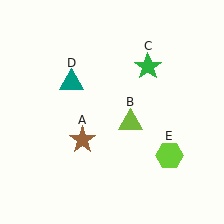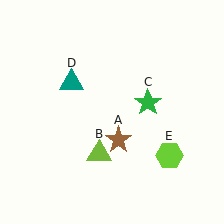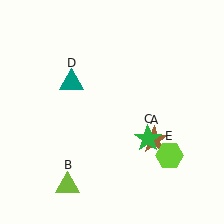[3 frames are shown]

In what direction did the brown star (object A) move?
The brown star (object A) moved right.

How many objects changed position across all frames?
3 objects changed position: brown star (object A), lime triangle (object B), green star (object C).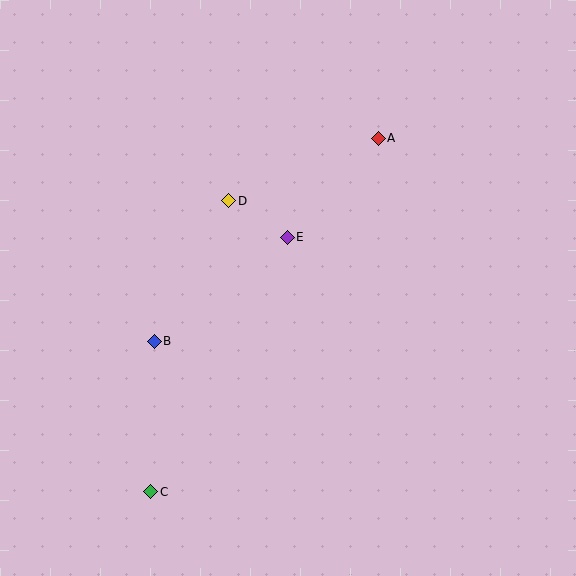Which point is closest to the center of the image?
Point E at (287, 237) is closest to the center.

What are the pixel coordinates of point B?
Point B is at (154, 341).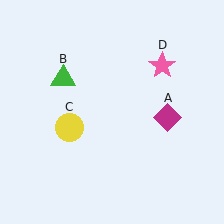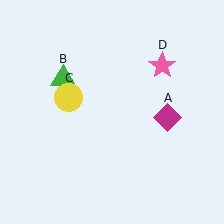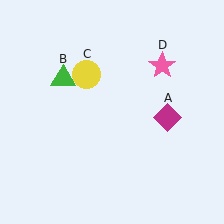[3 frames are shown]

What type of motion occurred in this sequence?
The yellow circle (object C) rotated clockwise around the center of the scene.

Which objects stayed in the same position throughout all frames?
Magenta diamond (object A) and green triangle (object B) and pink star (object D) remained stationary.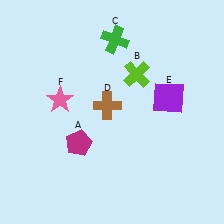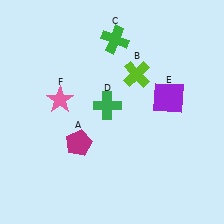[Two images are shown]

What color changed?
The cross (D) changed from brown in Image 1 to green in Image 2.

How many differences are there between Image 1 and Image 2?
There is 1 difference between the two images.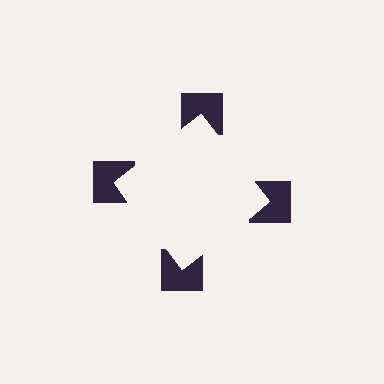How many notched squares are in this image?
There are 4 — one at each vertex of the illusory square.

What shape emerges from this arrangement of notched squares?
An illusory square — its edges are inferred from the aligned wedge cuts in the notched squares, not physically drawn.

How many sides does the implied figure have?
4 sides.